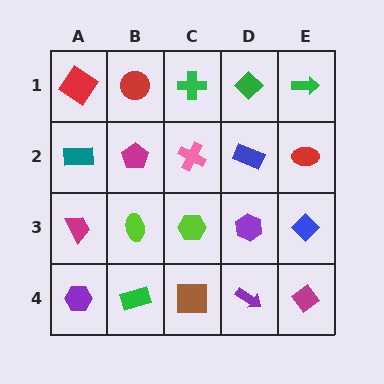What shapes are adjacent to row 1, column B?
A magenta pentagon (row 2, column B), a red diamond (row 1, column A), a green cross (row 1, column C).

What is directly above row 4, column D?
A purple hexagon.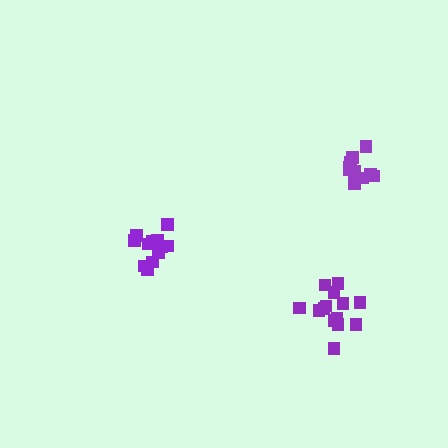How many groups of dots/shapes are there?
There are 3 groups.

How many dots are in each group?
Group 1: 14 dots, Group 2: 12 dots, Group 3: 11 dots (37 total).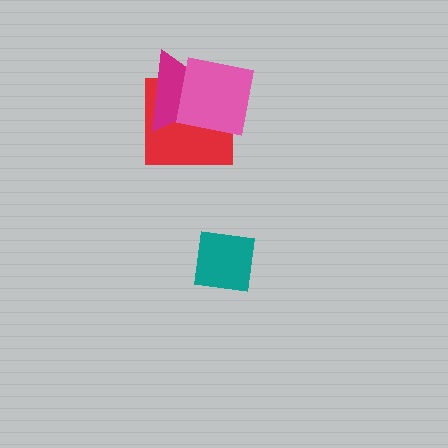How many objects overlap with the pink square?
2 objects overlap with the pink square.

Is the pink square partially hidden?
No, no other shape covers it.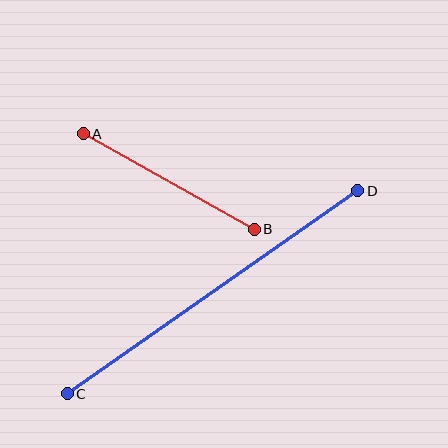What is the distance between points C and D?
The distance is approximately 354 pixels.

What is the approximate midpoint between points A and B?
The midpoint is at approximately (169, 182) pixels.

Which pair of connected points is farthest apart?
Points C and D are farthest apart.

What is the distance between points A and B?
The distance is approximately 196 pixels.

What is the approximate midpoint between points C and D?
The midpoint is at approximately (213, 292) pixels.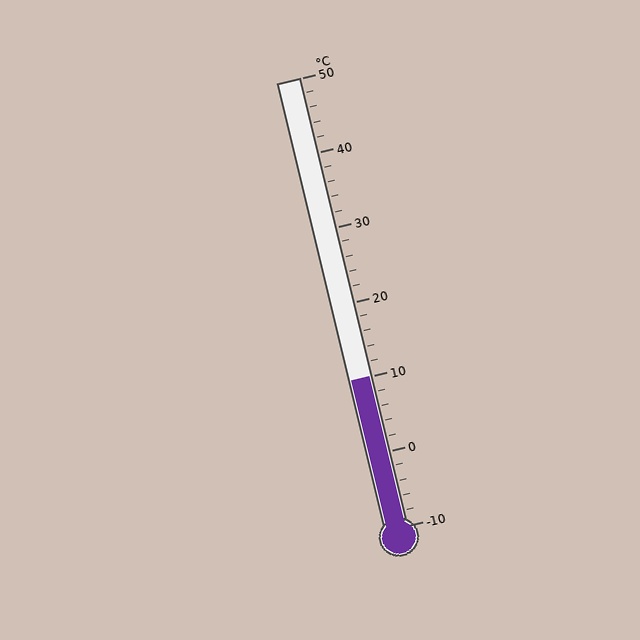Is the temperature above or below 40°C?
The temperature is below 40°C.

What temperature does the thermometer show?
The thermometer shows approximately 10°C.